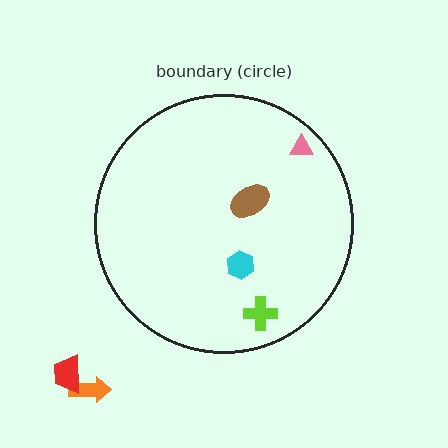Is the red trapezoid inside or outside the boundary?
Outside.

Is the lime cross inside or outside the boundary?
Inside.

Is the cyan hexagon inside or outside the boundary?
Inside.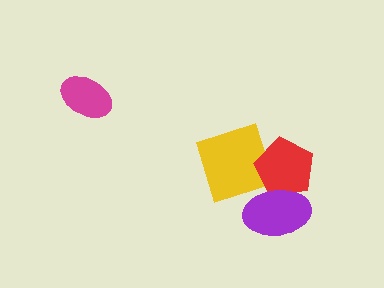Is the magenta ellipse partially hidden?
No, no other shape covers it.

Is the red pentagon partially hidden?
Yes, it is partially covered by another shape.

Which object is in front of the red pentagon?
The purple ellipse is in front of the red pentagon.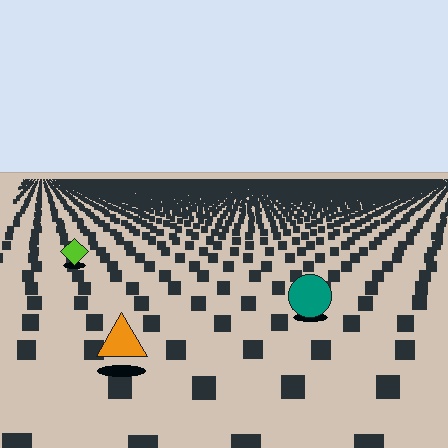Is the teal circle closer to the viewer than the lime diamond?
Yes. The teal circle is closer — you can tell from the texture gradient: the ground texture is coarser near it.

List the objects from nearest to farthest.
From nearest to farthest: the orange triangle, the teal circle, the lime diamond.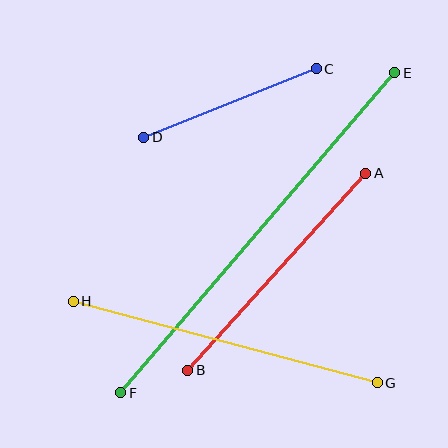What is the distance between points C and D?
The distance is approximately 186 pixels.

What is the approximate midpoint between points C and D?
The midpoint is at approximately (230, 103) pixels.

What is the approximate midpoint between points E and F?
The midpoint is at approximately (258, 233) pixels.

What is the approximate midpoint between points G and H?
The midpoint is at approximately (225, 342) pixels.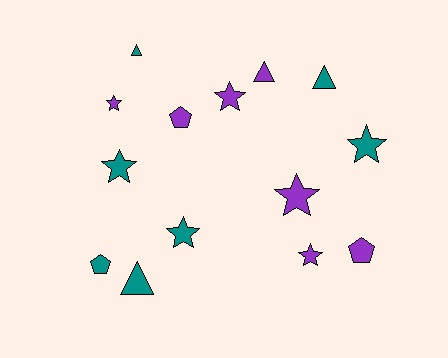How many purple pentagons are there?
There are 2 purple pentagons.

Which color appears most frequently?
Purple, with 7 objects.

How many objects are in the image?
There are 14 objects.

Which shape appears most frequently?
Star, with 7 objects.